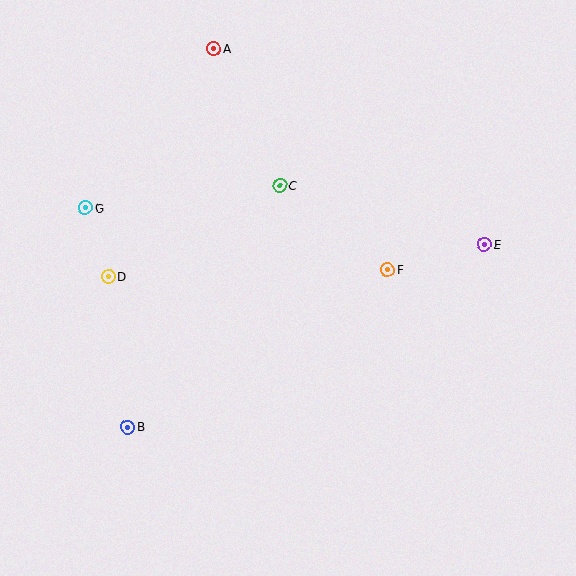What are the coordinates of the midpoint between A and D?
The midpoint between A and D is at (161, 163).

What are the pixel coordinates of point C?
Point C is at (280, 186).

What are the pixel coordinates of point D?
Point D is at (108, 277).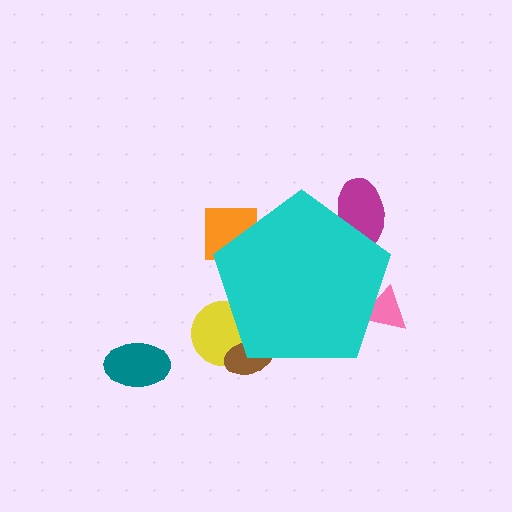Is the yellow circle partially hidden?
Yes, the yellow circle is partially hidden behind the cyan pentagon.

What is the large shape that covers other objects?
A cyan pentagon.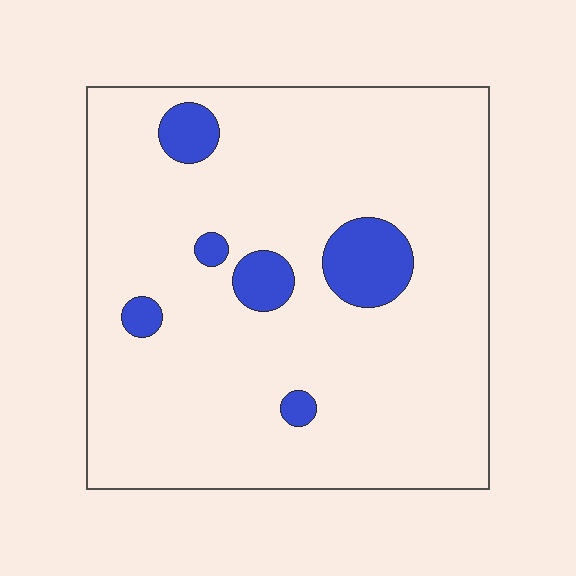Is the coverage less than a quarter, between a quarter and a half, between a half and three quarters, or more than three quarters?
Less than a quarter.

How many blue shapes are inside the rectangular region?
6.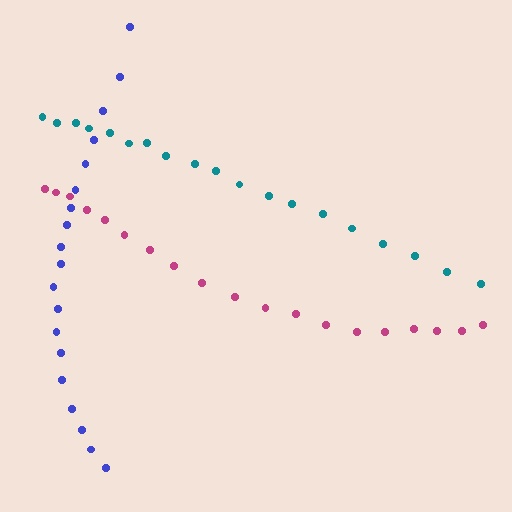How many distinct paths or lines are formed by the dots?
There are 3 distinct paths.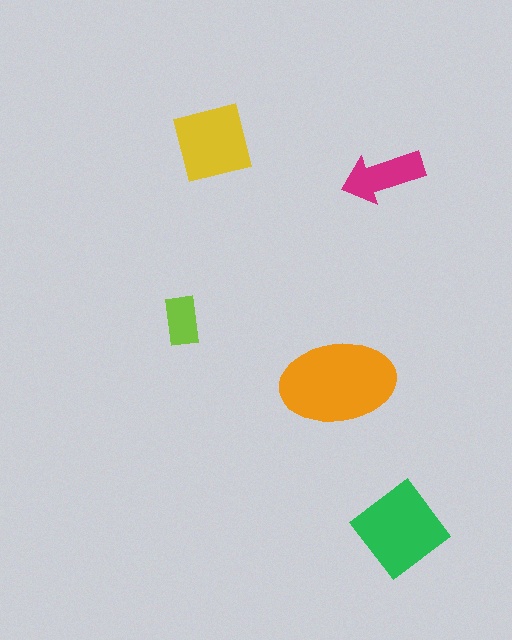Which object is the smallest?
The lime rectangle.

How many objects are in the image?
There are 5 objects in the image.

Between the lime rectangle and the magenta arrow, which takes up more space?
The magenta arrow.